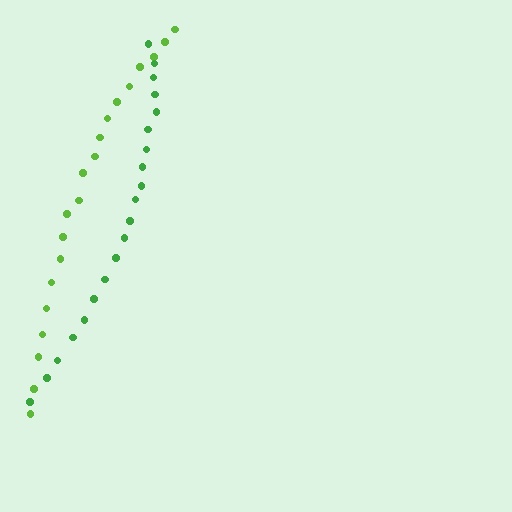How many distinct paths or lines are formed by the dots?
There are 2 distinct paths.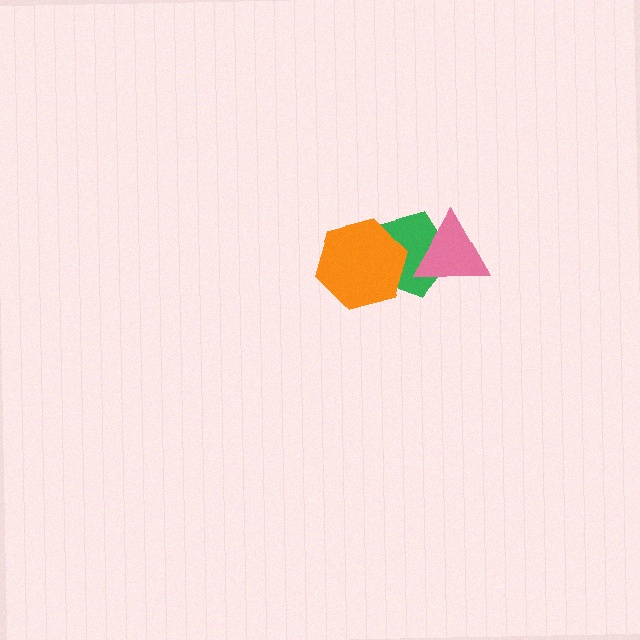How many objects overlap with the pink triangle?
1 object overlaps with the pink triangle.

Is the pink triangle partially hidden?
No, no other shape covers it.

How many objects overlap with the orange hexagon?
1 object overlaps with the orange hexagon.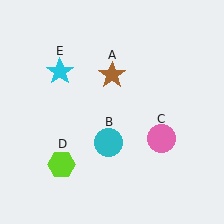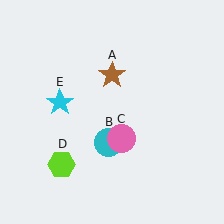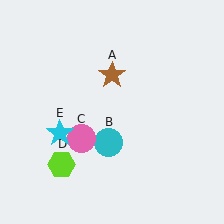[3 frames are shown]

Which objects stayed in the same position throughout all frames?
Brown star (object A) and cyan circle (object B) and lime hexagon (object D) remained stationary.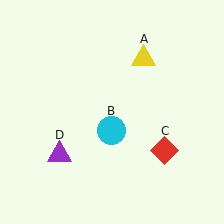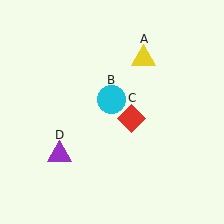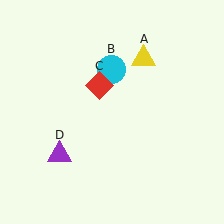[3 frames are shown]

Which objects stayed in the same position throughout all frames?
Yellow triangle (object A) and purple triangle (object D) remained stationary.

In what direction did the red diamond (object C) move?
The red diamond (object C) moved up and to the left.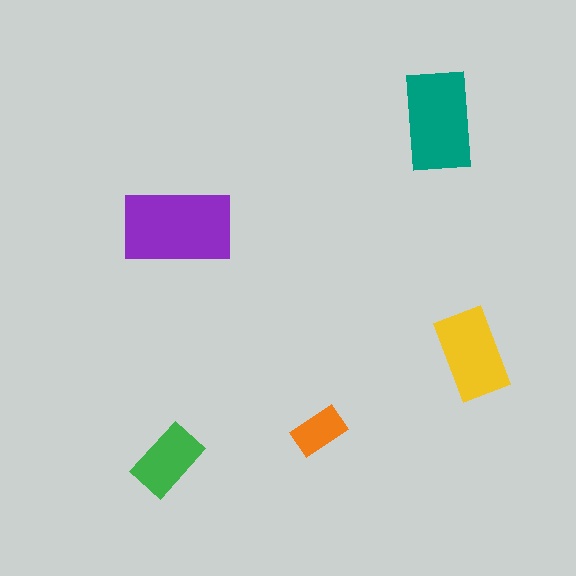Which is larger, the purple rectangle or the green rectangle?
The purple one.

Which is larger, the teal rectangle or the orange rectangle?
The teal one.